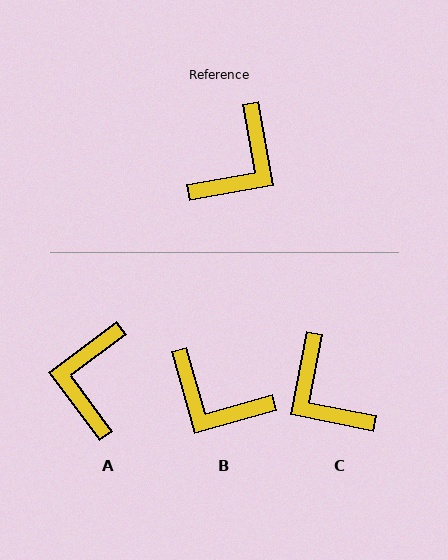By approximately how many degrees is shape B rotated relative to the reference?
Approximately 84 degrees clockwise.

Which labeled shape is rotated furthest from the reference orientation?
A, about 154 degrees away.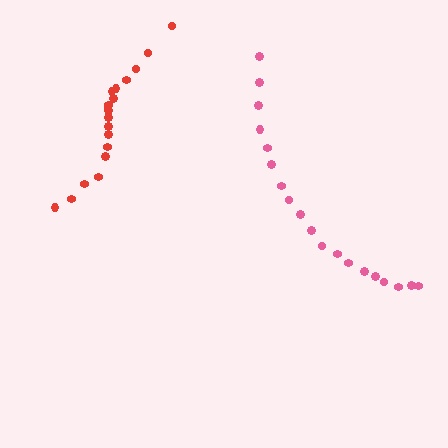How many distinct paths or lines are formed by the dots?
There are 2 distinct paths.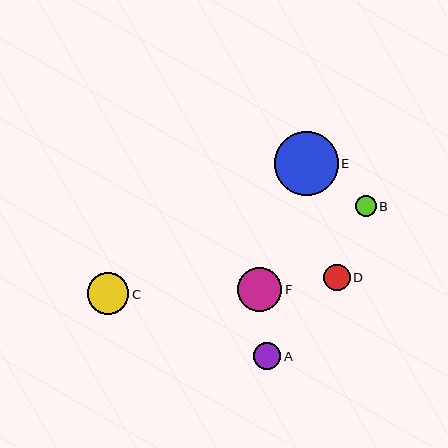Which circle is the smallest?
Circle B is the smallest with a size of approximately 21 pixels.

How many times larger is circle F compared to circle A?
Circle F is approximately 1.6 times the size of circle A.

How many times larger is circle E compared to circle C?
Circle E is approximately 1.5 times the size of circle C.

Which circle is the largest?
Circle E is the largest with a size of approximately 64 pixels.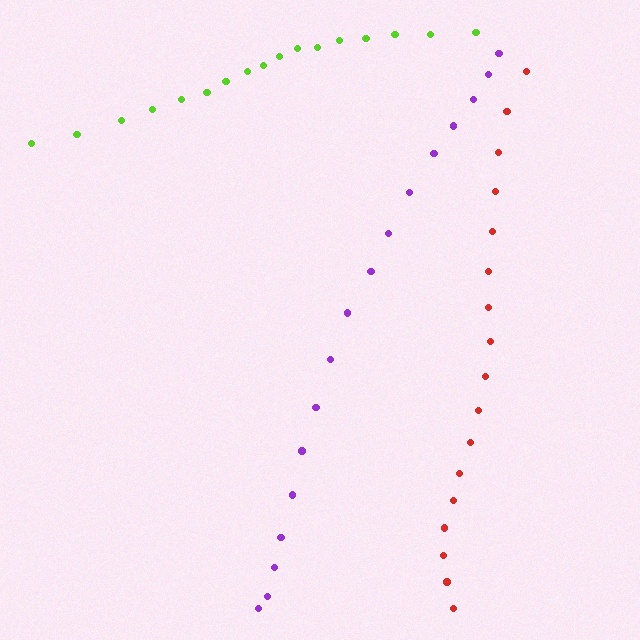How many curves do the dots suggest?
There are 3 distinct paths.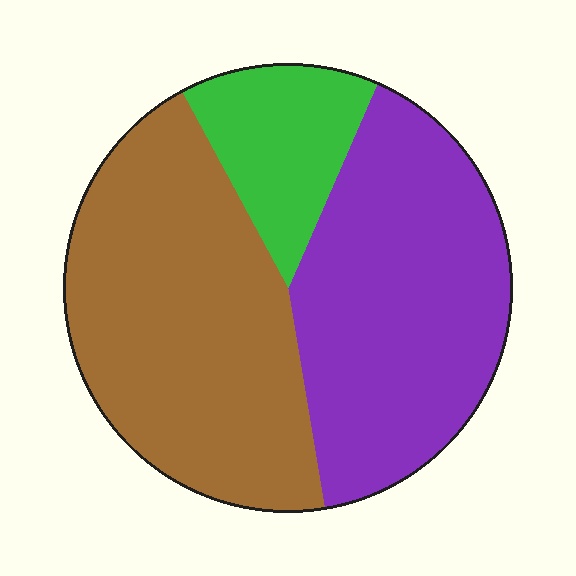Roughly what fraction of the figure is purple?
Purple covers roughly 40% of the figure.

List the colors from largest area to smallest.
From largest to smallest: brown, purple, green.